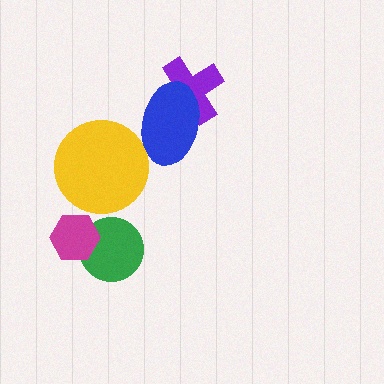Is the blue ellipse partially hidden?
No, no other shape covers it.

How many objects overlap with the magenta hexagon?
1 object overlaps with the magenta hexagon.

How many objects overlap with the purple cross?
1 object overlaps with the purple cross.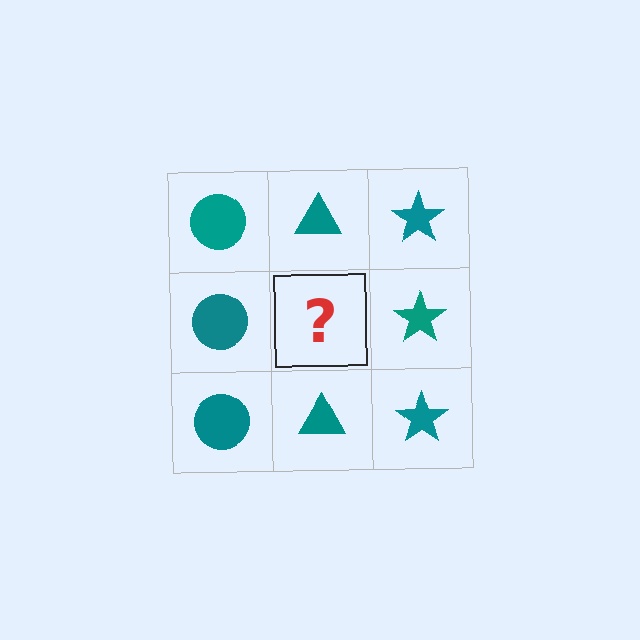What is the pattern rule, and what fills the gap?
The rule is that each column has a consistent shape. The gap should be filled with a teal triangle.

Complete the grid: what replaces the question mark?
The question mark should be replaced with a teal triangle.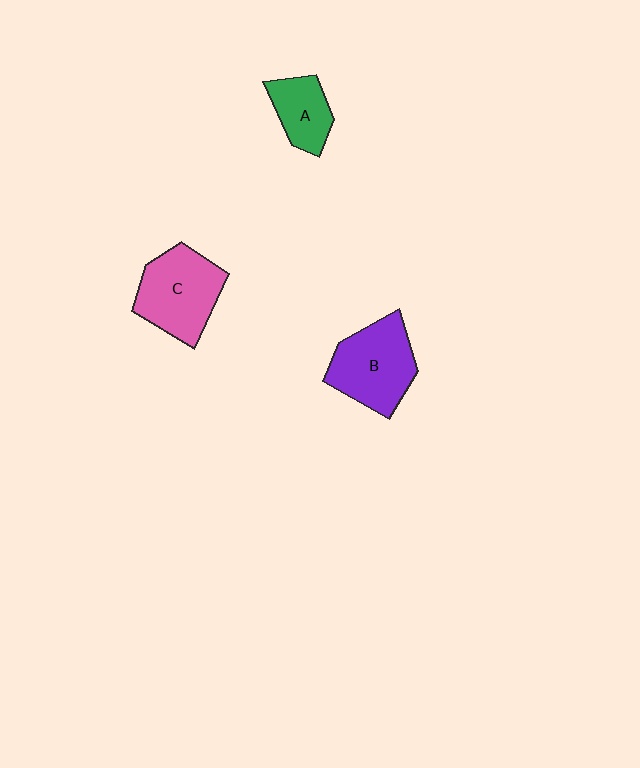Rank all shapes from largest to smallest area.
From largest to smallest: C (pink), B (purple), A (green).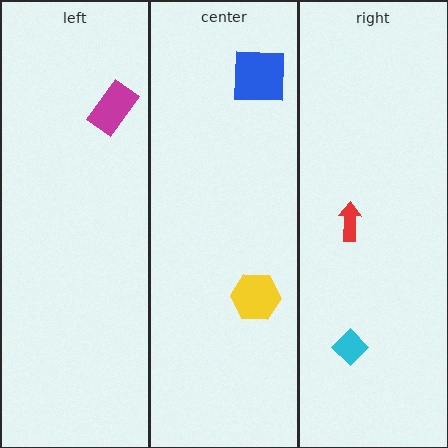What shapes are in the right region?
The red arrow, the cyan diamond.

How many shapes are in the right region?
2.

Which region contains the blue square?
The center region.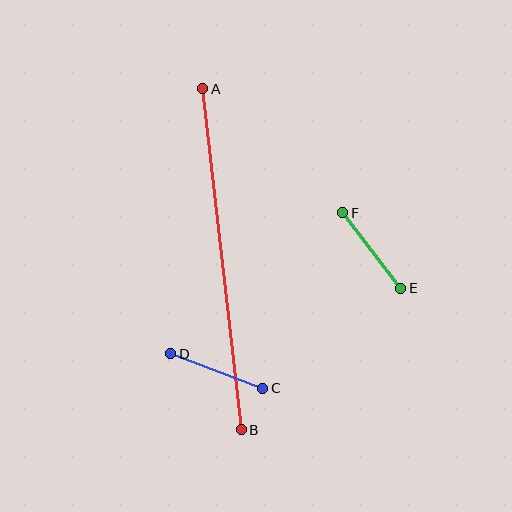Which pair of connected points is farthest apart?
Points A and B are farthest apart.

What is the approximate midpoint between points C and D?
The midpoint is at approximately (217, 371) pixels.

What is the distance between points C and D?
The distance is approximately 99 pixels.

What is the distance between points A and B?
The distance is approximately 343 pixels.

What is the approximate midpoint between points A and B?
The midpoint is at approximately (222, 259) pixels.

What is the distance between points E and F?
The distance is approximately 95 pixels.